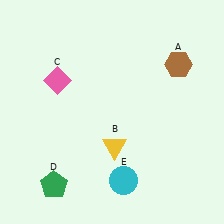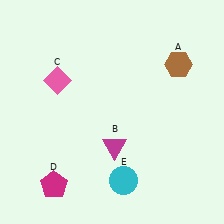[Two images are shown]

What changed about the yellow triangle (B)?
In Image 1, B is yellow. In Image 2, it changed to magenta.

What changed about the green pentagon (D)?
In Image 1, D is green. In Image 2, it changed to magenta.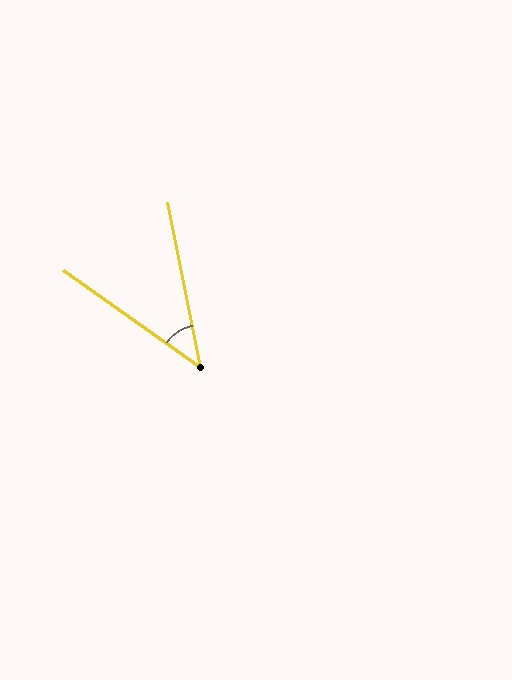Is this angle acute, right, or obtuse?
It is acute.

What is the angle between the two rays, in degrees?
Approximately 44 degrees.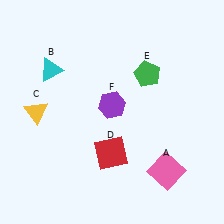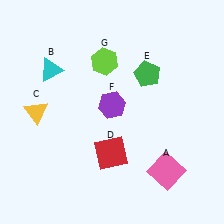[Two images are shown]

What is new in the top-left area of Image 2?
A lime hexagon (G) was added in the top-left area of Image 2.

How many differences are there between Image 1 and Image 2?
There is 1 difference between the two images.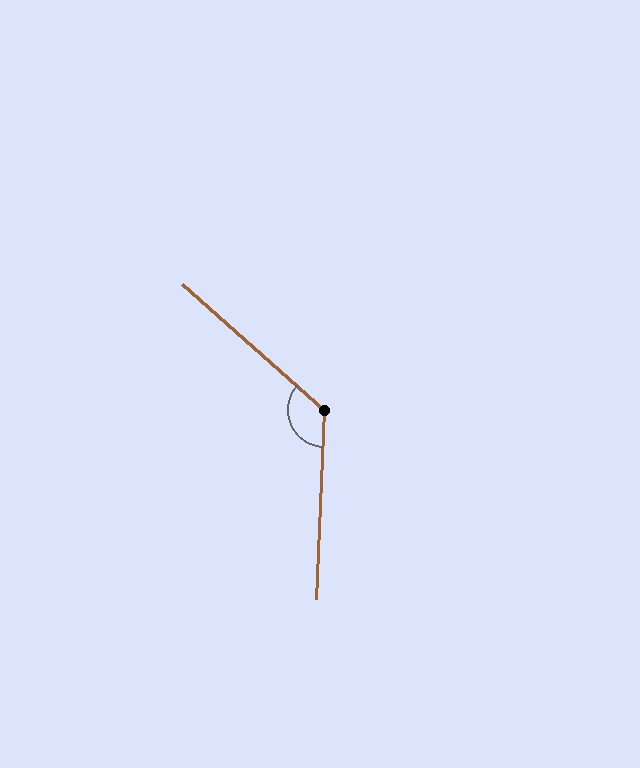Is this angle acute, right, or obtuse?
It is obtuse.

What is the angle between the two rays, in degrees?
Approximately 129 degrees.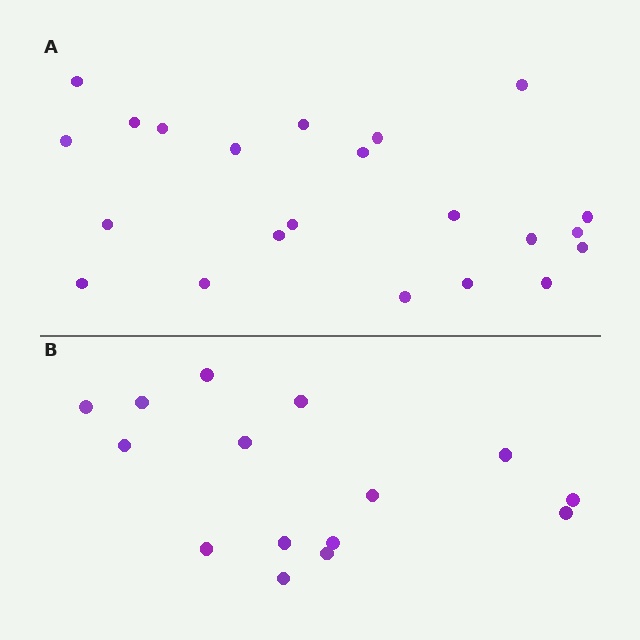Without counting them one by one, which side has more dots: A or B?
Region A (the top region) has more dots.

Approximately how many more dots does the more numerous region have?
Region A has roughly 8 or so more dots than region B.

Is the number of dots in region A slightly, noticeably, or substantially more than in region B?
Region A has substantially more. The ratio is roughly 1.5 to 1.